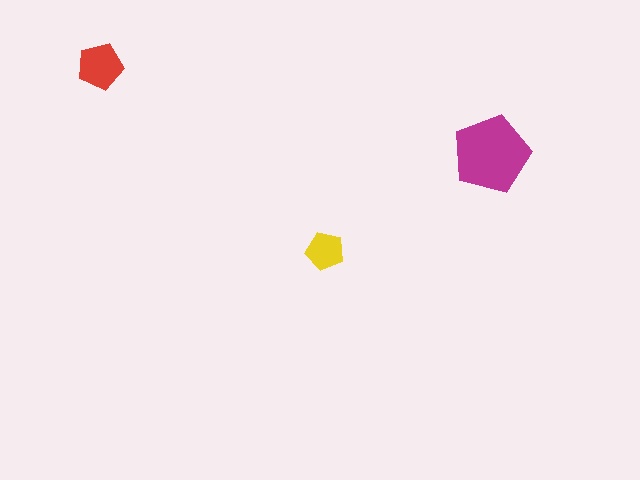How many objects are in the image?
There are 3 objects in the image.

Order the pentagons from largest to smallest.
the magenta one, the red one, the yellow one.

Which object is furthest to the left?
The red pentagon is leftmost.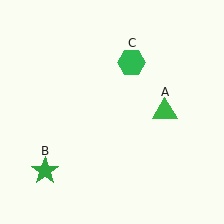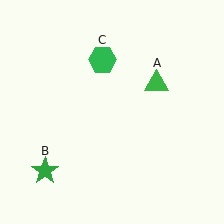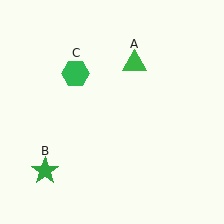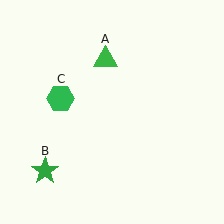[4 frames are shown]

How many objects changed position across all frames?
2 objects changed position: green triangle (object A), green hexagon (object C).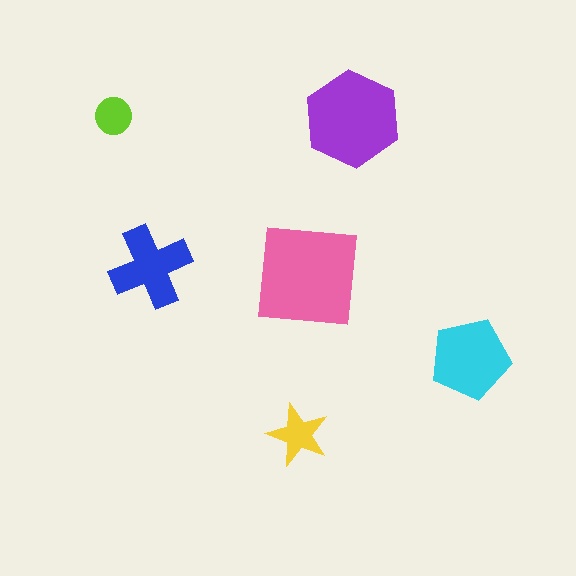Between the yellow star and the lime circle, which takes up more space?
The yellow star.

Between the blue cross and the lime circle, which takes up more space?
The blue cross.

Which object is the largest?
The pink square.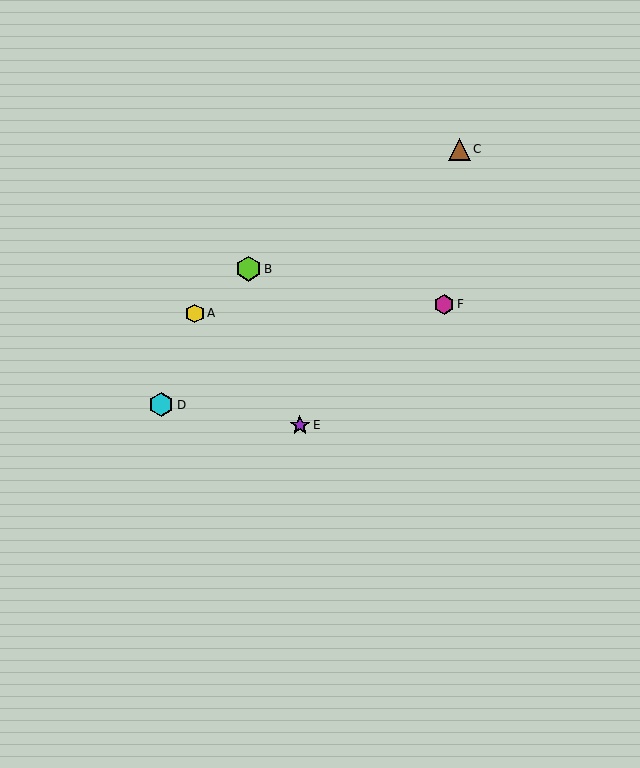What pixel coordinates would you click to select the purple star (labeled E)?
Click at (300, 425) to select the purple star E.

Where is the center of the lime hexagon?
The center of the lime hexagon is at (249, 269).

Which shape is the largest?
The lime hexagon (labeled B) is the largest.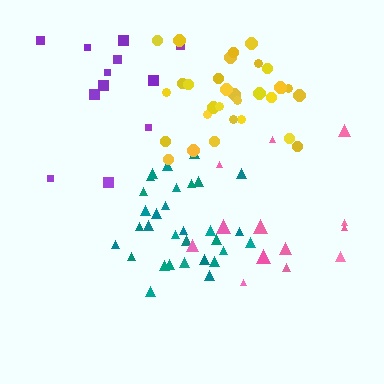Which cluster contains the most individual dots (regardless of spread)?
Teal (31).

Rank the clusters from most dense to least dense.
yellow, teal, purple, pink.